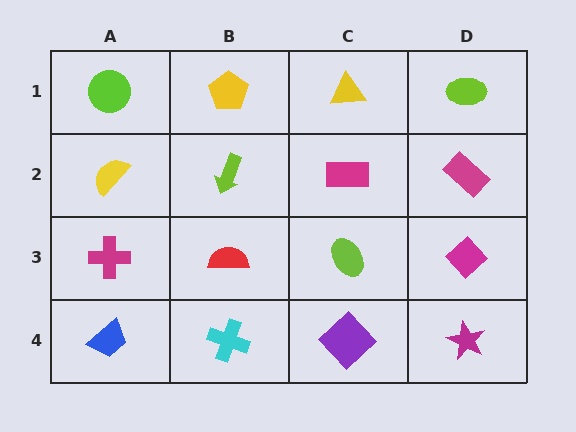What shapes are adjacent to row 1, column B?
A lime arrow (row 2, column B), a lime circle (row 1, column A), a yellow triangle (row 1, column C).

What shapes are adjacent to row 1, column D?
A magenta rectangle (row 2, column D), a yellow triangle (row 1, column C).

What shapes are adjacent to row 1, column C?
A magenta rectangle (row 2, column C), a yellow pentagon (row 1, column B), a lime ellipse (row 1, column D).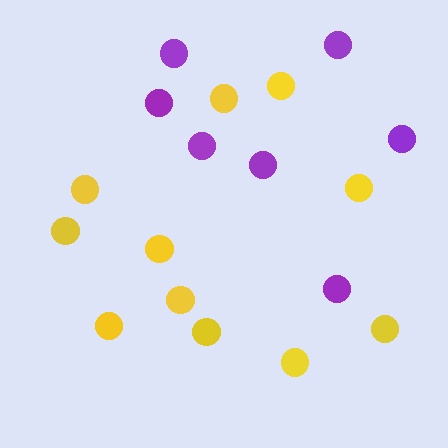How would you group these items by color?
There are 2 groups: one group of purple circles (7) and one group of yellow circles (11).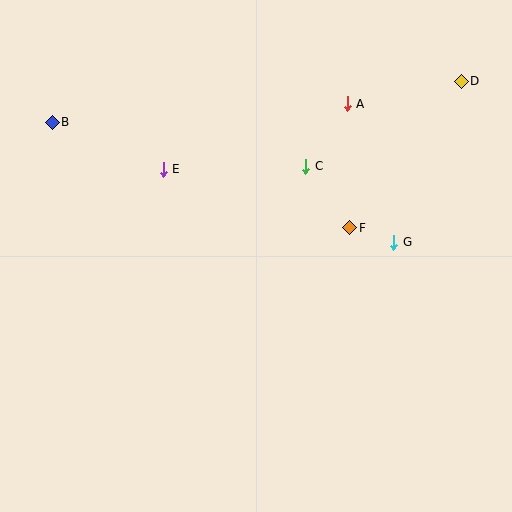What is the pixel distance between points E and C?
The distance between E and C is 143 pixels.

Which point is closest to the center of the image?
Point F at (350, 228) is closest to the center.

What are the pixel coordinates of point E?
Point E is at (163, 169).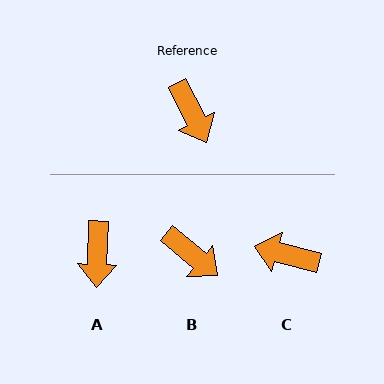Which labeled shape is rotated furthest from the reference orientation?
C, about 132 degrees away.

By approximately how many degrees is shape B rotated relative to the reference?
Approximately 23 degrees counter-clockwise.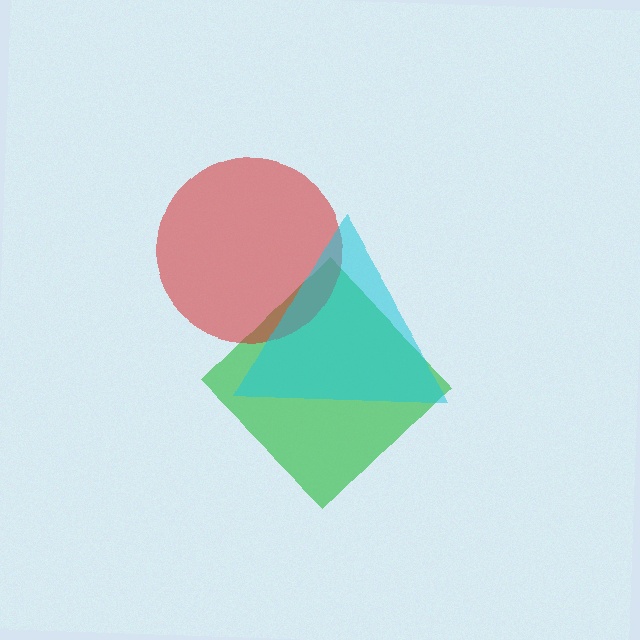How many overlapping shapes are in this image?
There are 3 overlapping shapes in the image.